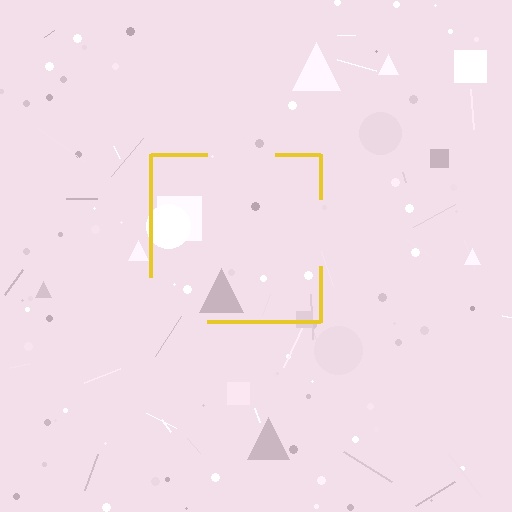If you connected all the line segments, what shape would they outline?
They would outline a square.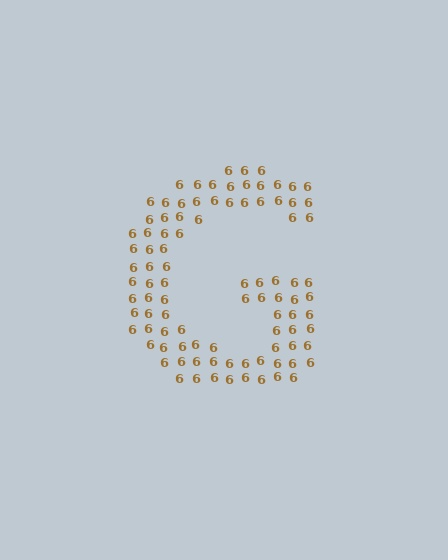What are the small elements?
The small elements are digit 6's.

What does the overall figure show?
The overall figure shows the letter G.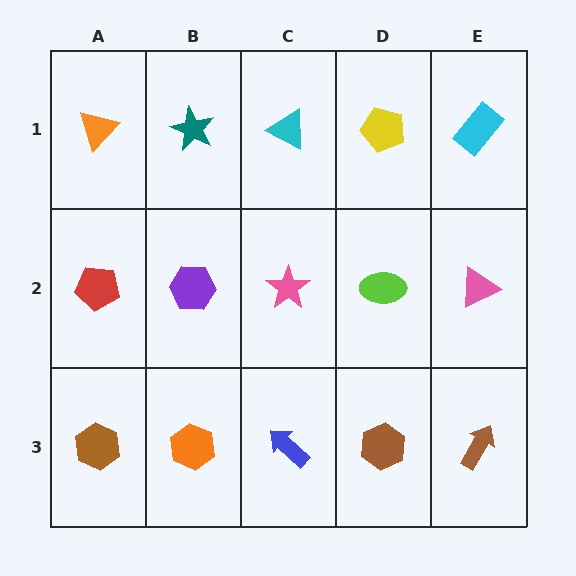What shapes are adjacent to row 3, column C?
A pink star (row 2, column C), an orange hexagon (row 3, column B), a brown hexagon (row 3, column D).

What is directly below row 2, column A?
A brown hexagon.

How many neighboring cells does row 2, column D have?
4.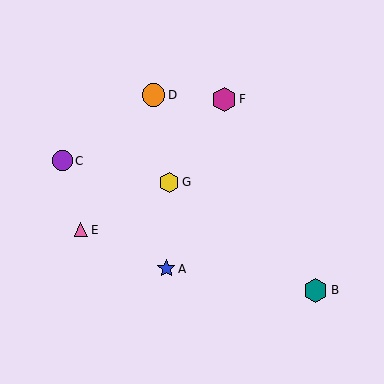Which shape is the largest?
The teal hexagon (labeled B) is the largest.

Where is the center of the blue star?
The center of the blue star is at (166, 269).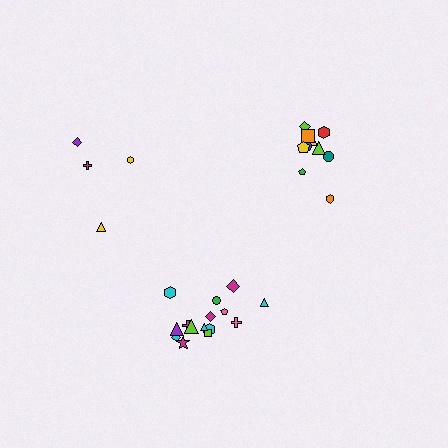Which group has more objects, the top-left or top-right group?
The top-right group.